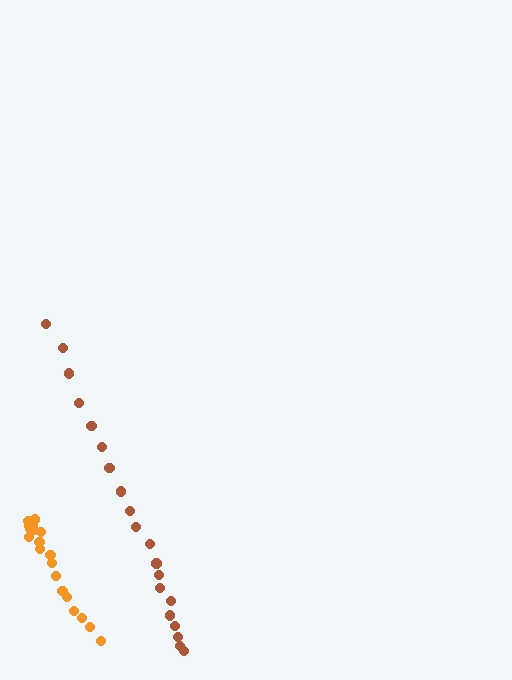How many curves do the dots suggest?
There are 2 distinct paths.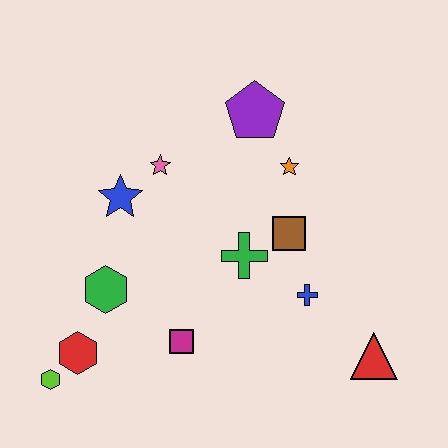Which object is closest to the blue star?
The pink star is closest to the blue star.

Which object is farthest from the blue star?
The red triangle is farthest from the blue star.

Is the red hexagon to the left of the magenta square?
Yes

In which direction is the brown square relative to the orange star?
The brown square is below the orange star.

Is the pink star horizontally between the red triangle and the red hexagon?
Yes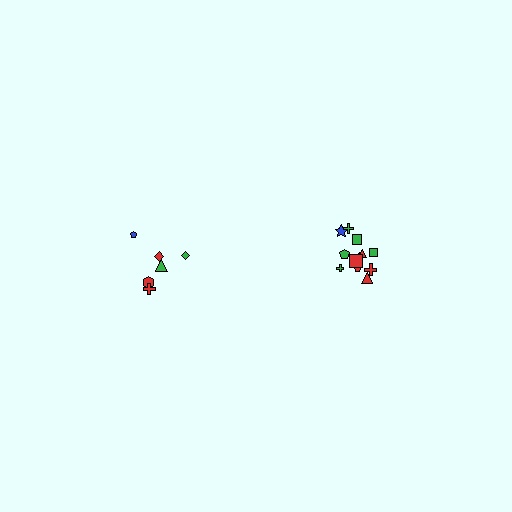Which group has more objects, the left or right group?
The right group.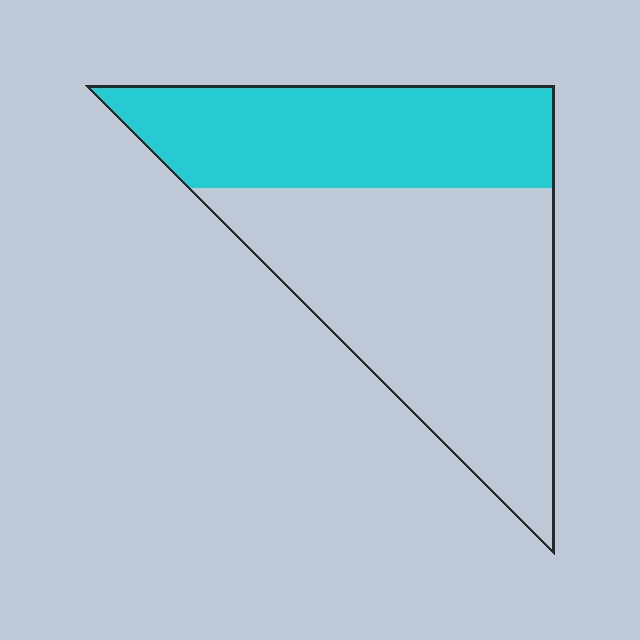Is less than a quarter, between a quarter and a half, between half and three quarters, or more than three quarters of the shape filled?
Between a quarter and a half.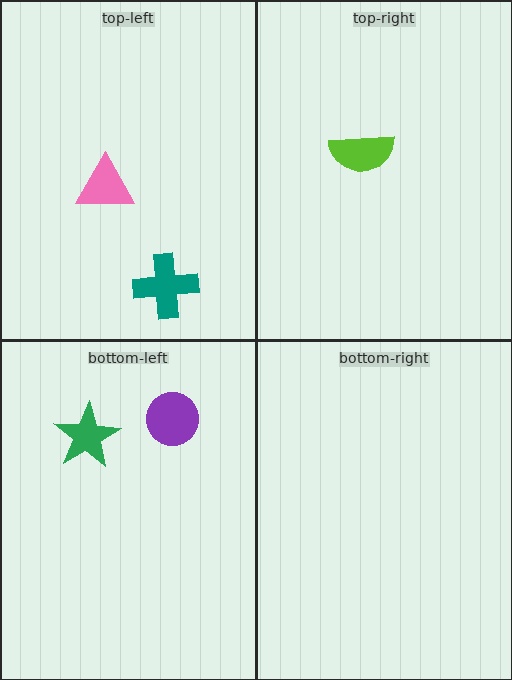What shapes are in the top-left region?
The teal cross, the pink triangle.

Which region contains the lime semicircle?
The top-right region.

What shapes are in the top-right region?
The lime semicircle.